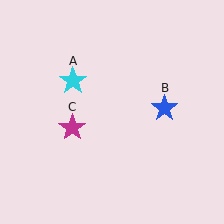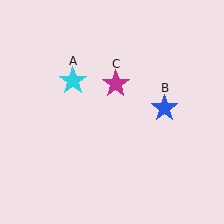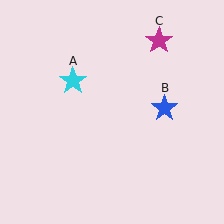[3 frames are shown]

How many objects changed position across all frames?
1 object changed position: magenta star (object C).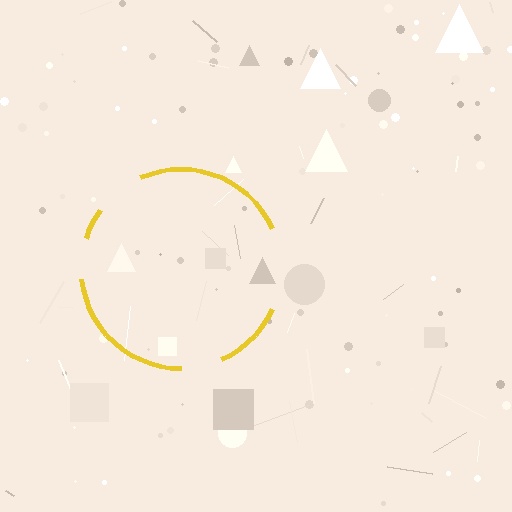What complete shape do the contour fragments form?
The contour fragments form a circle.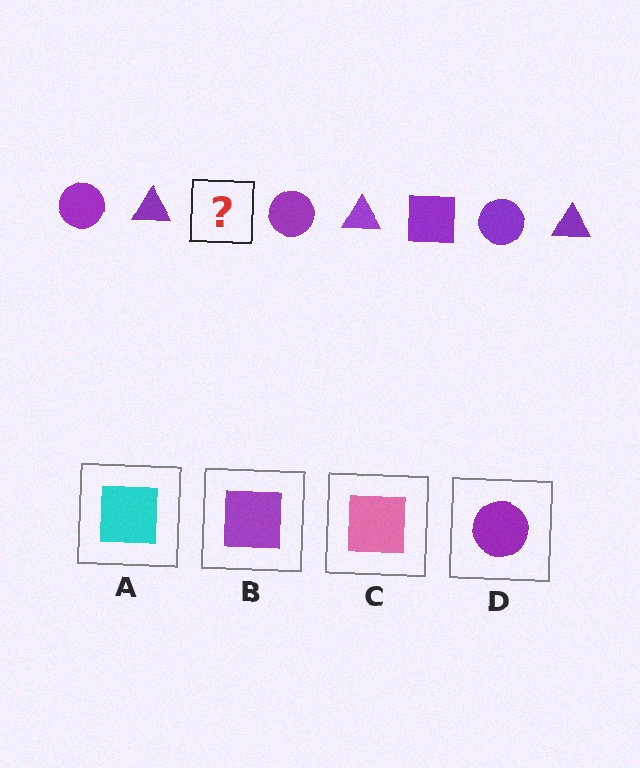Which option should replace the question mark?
Option B.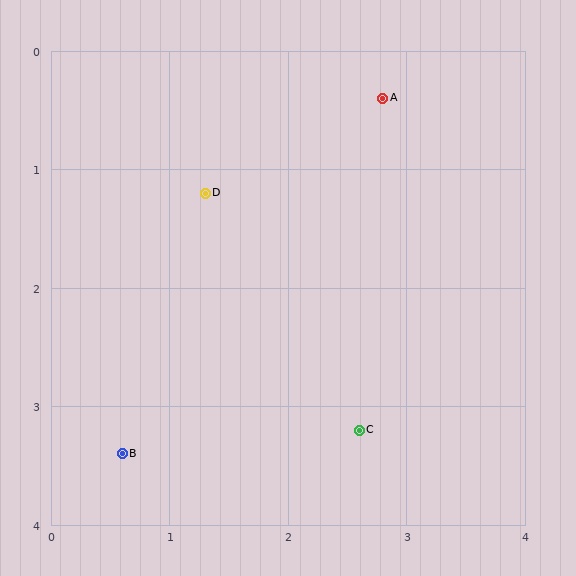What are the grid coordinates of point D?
Point D is at approximately (1.3, 1.2).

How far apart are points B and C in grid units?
Points B and C are about 2.0 grid units apart.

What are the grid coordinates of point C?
Point C is at approximately (2.6, 3.2).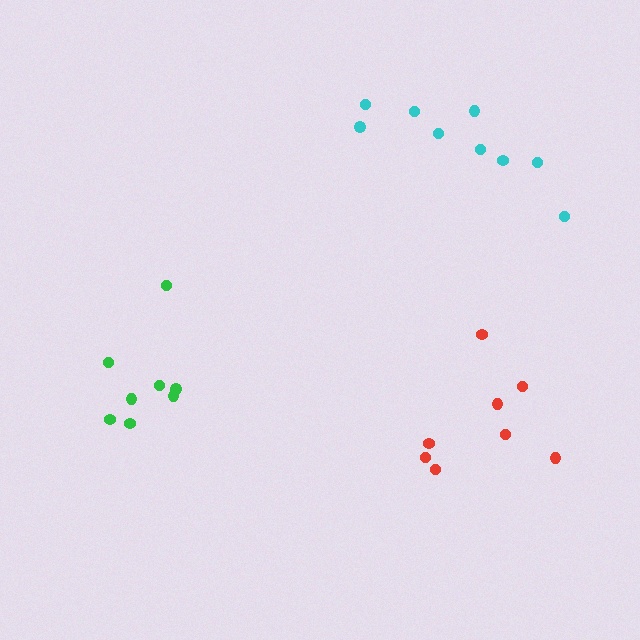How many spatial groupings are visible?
There are 3 spatial groupings.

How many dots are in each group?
Group 1: 8 dots, Group 2: 9 dots, Group 3: 8 dots (25 total).